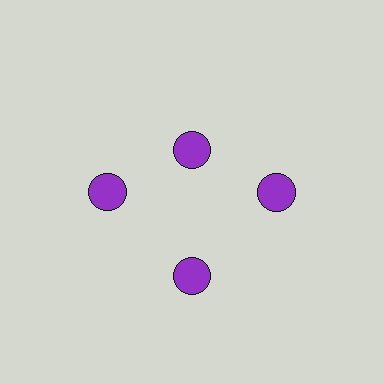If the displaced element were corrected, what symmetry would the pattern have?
It would have 4-fold rotational symmetry — the pattern would map onto itself every 90 degrees.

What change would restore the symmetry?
The symmetry would be restored by moving it outward, back onto the ring so that all 4 circles sit at equal angles and equal distance from the center.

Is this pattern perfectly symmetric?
No. The 4 purple circles are arranged in a ring, but one element near the 12 o'clock position is pulled inward toward the center, breaking the 4-fold rotational symmetry.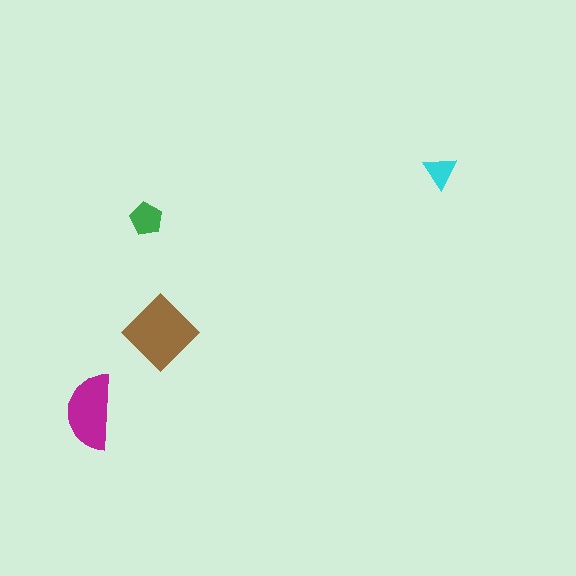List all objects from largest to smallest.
The brown diamond, the magenta semicircle, the green pentagon, the cyan triangle.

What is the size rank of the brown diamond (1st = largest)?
1st.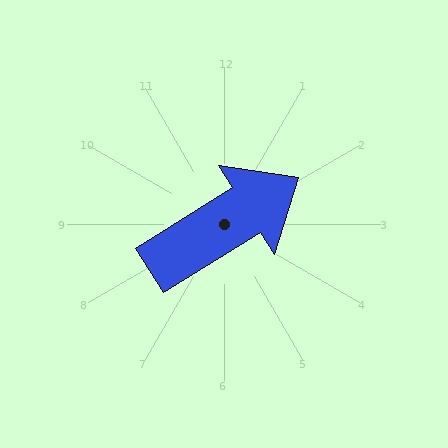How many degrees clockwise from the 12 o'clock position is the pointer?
Approximately 58 degrees.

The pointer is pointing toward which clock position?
Roughly 2 o'clock.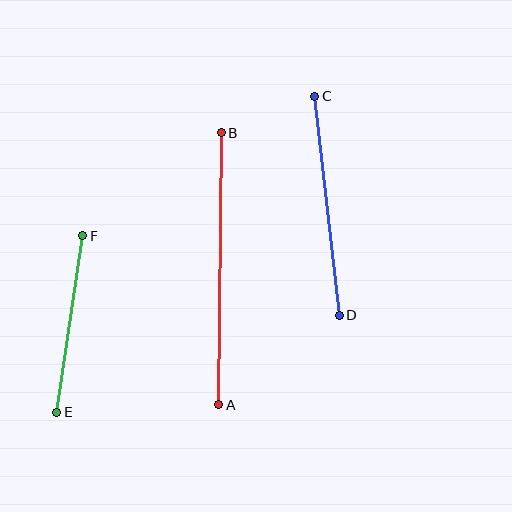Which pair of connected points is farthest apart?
Points A and B are farthest apart.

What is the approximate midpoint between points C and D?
The midpoint is at approximately (327, 206) pixels.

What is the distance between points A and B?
The distance is approximately 272 pixels.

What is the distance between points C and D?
The distance is approximately 220 pixels.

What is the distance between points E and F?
The distance is approximately 178 pixels.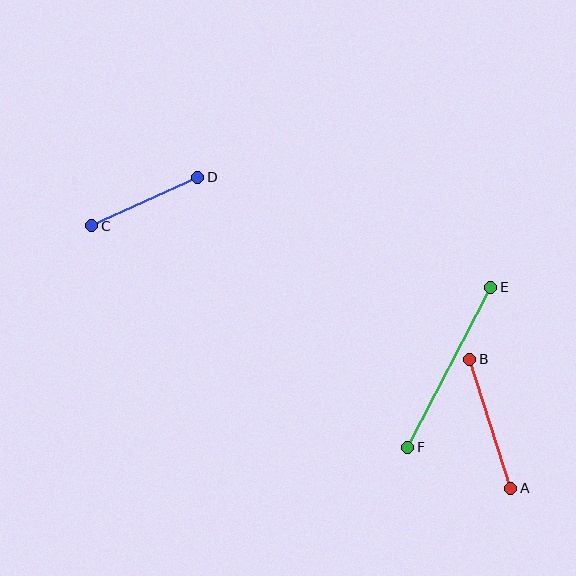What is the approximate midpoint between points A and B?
The midpoint is at approximately (490, 424) pixels.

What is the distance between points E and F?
The distance is approximately 180 pixels.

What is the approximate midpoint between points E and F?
The midpoint is at approximately (449, 367) pixels.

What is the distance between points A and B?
The distance is approximately 136 pixels.